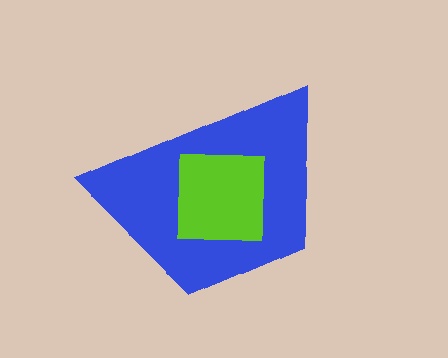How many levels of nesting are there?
2.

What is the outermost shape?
The blue trapezoid.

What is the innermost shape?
The lime square.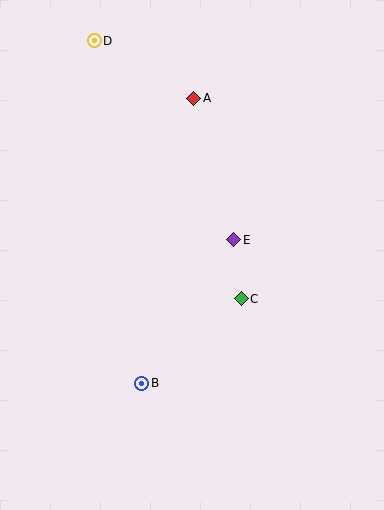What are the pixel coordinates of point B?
Point B is at (142, 383).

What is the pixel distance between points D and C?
The distance between D and C is 297 pixels.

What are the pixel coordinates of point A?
Point A is at (194, 98).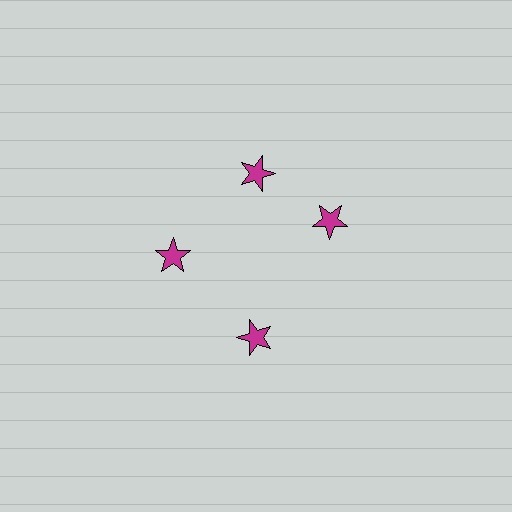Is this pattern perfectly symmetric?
No. The 4 magenta stars are arranged in a ring, but one element near the 3 o'clock position is rotated out of alignment along the ring, breaking the 4-fold rotational symmetry.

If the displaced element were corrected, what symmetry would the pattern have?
It would have 4-fold rotational symmetry — the pattern would map onto itself every 90 degrees.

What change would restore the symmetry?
The symmetry would be restored by rotating it back into even spacing with its neighbors so that all 4 stars sit at equal angles and equal distance from the center.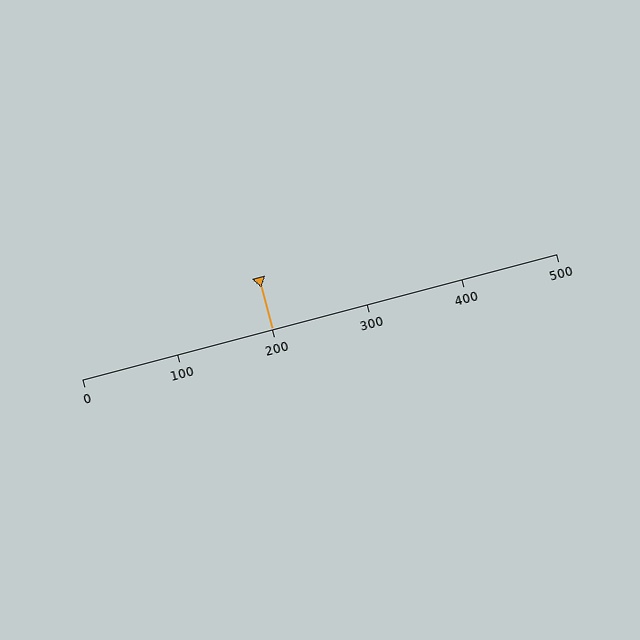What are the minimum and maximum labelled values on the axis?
The axis runs from 0 to 500.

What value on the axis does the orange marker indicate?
The marker indicates approximately 200.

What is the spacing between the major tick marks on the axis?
The major ticks are spaced 100 apart.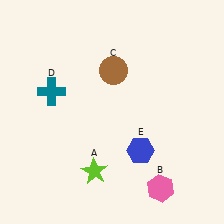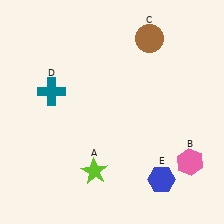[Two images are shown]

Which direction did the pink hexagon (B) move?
The pink hexagon (B) moved right.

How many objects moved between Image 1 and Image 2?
3 objects moved between the two images.